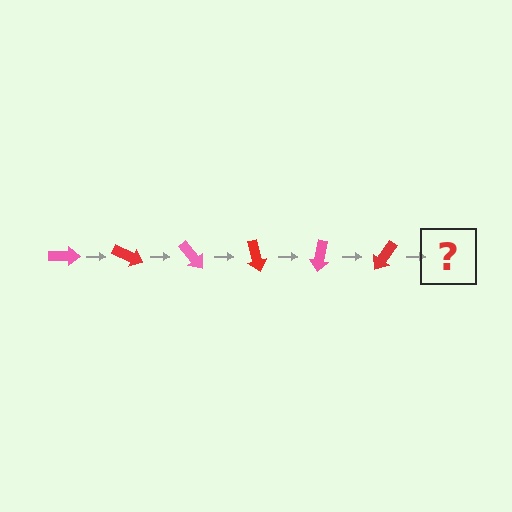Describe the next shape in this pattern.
It should be a pink arrow, rotated 150 degrees from the start.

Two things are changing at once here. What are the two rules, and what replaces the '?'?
The two rules are that it rotates 25 degrees each step and the color cycles through pink and red. The '?' should be a pink arrow, rotated 150 degrees from the start.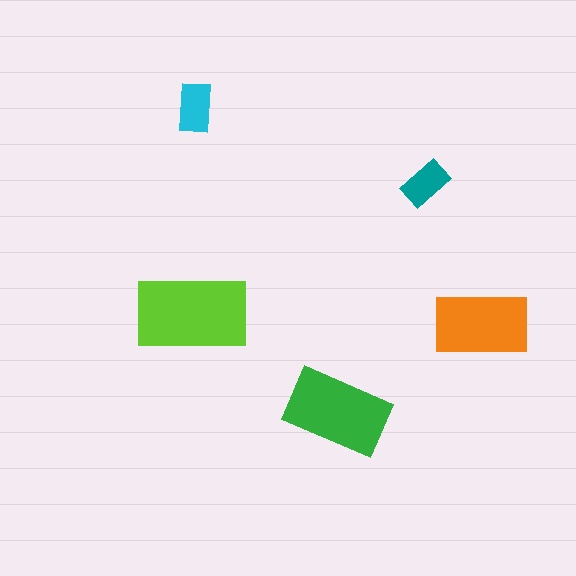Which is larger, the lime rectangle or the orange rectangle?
The lime one.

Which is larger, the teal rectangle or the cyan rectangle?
The cyan one.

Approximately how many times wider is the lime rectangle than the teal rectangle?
About 2.5 times wider.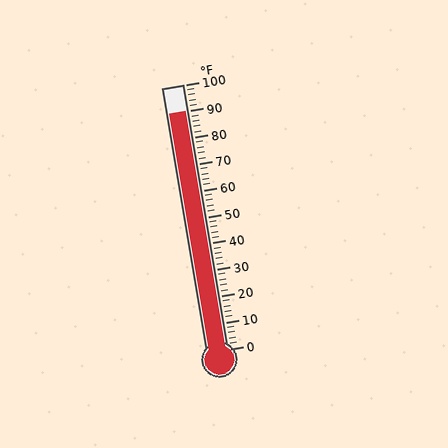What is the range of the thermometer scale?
The thermometer scale ranges from 0°F to 100°F.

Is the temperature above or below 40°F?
The temperature is above 40°F.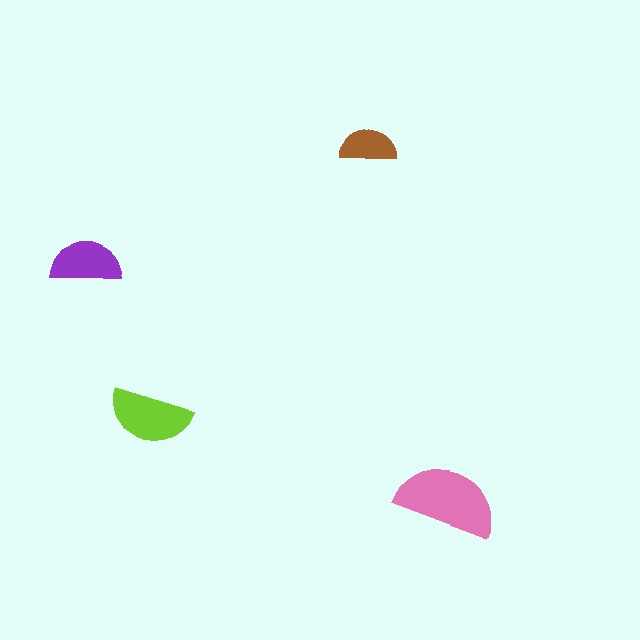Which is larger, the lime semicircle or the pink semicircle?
The pink one.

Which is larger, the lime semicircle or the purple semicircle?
The lime one.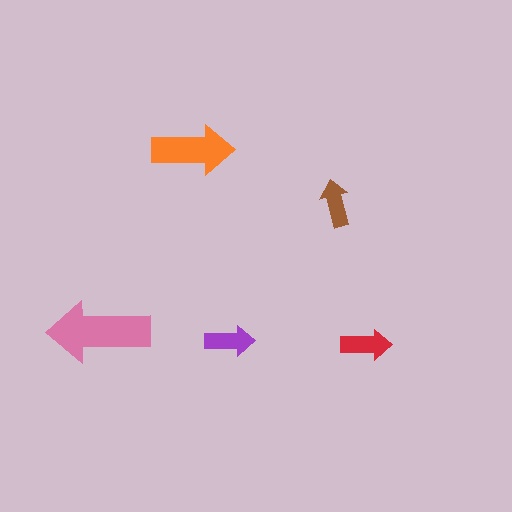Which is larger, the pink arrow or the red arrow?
The pink one.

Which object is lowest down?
The red arrow is bottommost.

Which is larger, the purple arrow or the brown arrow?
The purple one.